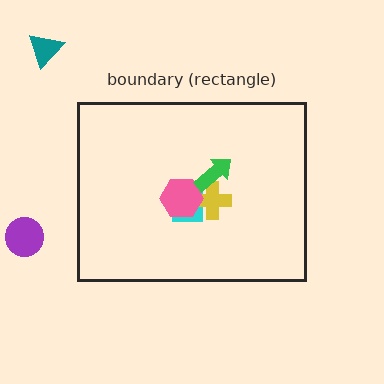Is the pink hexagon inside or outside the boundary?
Inside.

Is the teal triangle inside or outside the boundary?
Outside.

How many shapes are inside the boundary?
4 inside, 2 outside.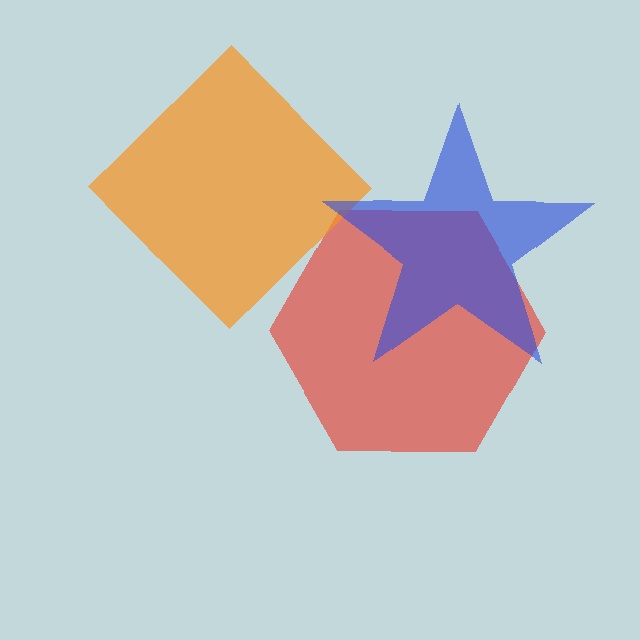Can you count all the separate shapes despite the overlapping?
Yes, there are 3 separate shapes.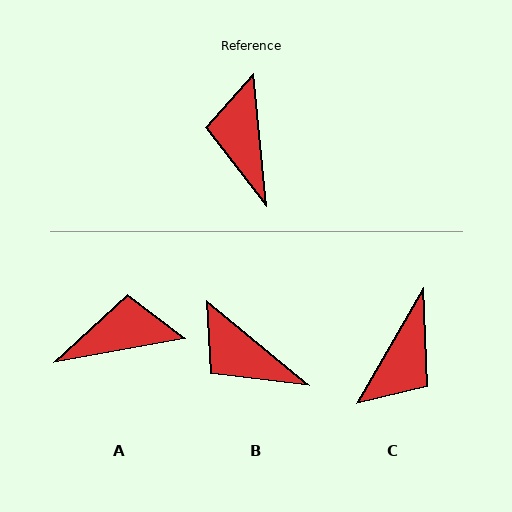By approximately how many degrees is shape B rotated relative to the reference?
Approximately 45 degrees counter-clockwise.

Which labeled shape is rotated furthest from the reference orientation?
C, about 145 degrees away.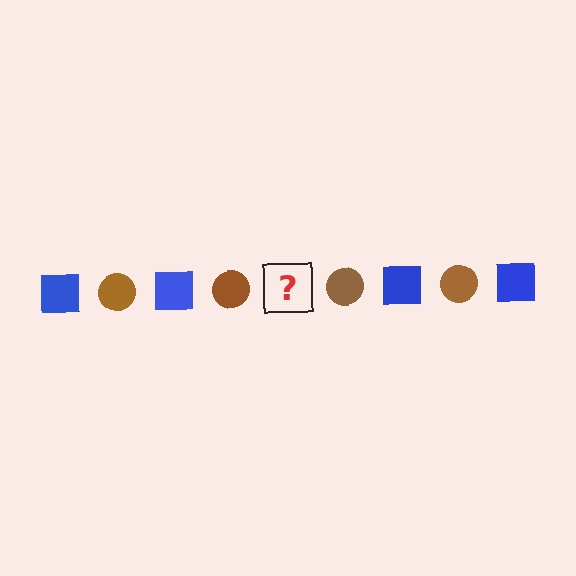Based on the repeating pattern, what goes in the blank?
The blank should be a blue square.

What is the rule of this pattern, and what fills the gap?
The rule is that the pattern alternates between blue square and brown circle. The gap should be filled with a blue square.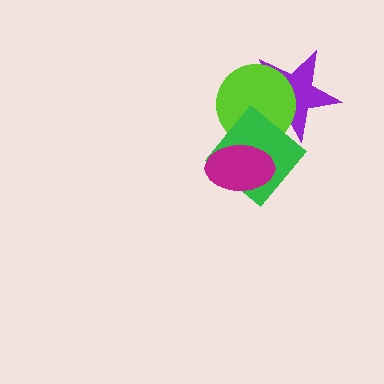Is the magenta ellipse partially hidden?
No, no other shape covers it.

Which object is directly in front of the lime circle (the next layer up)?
The green diamond is directly in front of the lime circle.